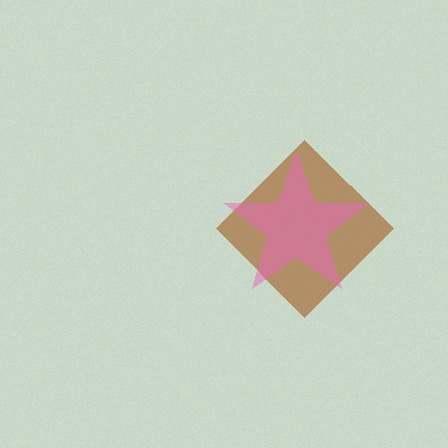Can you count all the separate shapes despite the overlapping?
Yes, there are 2 separate shapes.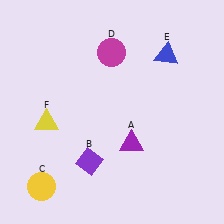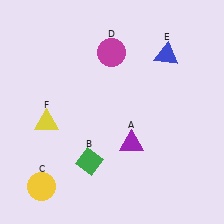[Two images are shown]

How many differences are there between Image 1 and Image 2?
There is 1 difference between the two images.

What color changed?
The diamond (B) changed from purple in Image 1 to green in Image 2.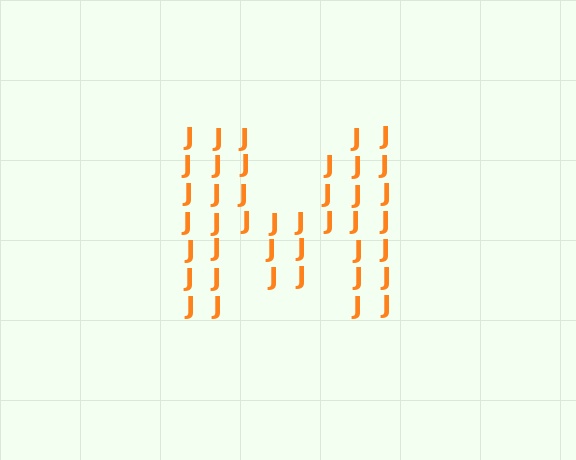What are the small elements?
The small elements are letter J's.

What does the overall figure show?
The overall figure shows the letter M.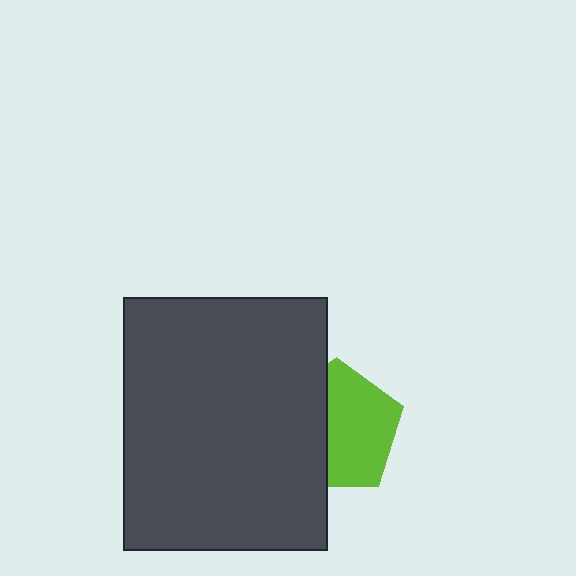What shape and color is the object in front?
The object in front is a dark gray rectangle.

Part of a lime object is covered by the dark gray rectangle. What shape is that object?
It is a pentagon.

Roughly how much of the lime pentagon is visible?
About half of it is visible (roughly 59%).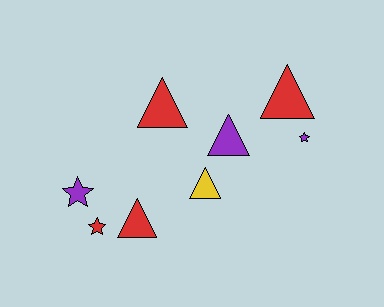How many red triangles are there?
There are 3 red triangles.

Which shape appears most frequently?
Triangle, with 5 objects.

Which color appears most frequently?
Red, with 4 objects.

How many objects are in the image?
There are 8 objects.